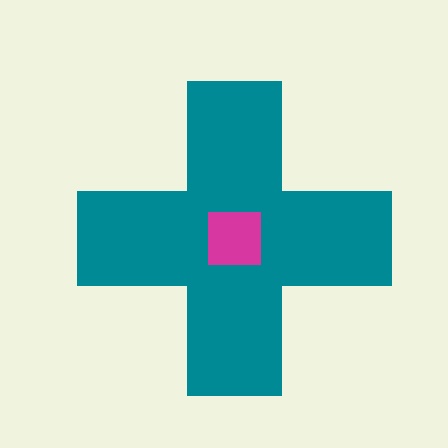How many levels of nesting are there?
2.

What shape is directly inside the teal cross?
The magenta square.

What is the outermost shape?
The teal cross.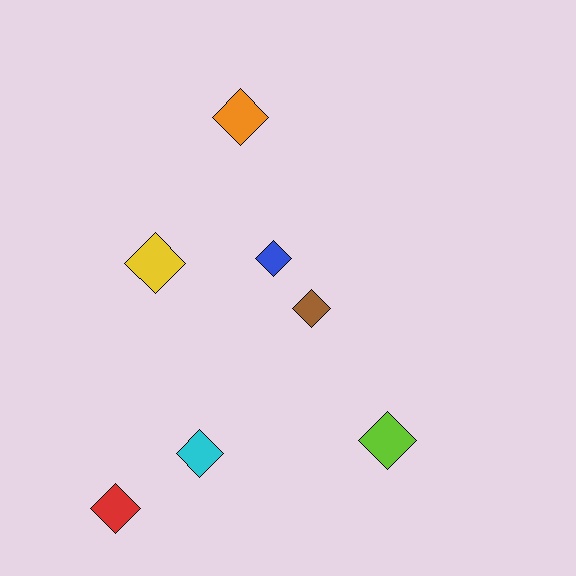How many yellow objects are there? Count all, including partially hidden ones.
There is 1 yellow object.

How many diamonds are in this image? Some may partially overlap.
There are 7 diamonds.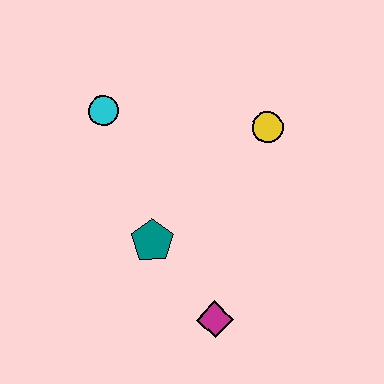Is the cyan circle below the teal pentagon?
No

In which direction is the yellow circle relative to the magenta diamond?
The yellow circle is above the magenta diamond.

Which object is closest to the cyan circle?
The teal pentagon is closest to the cyan circle.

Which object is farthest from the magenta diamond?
The cyan circle is farthest from the magenta diamond.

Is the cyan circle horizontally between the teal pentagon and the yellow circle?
No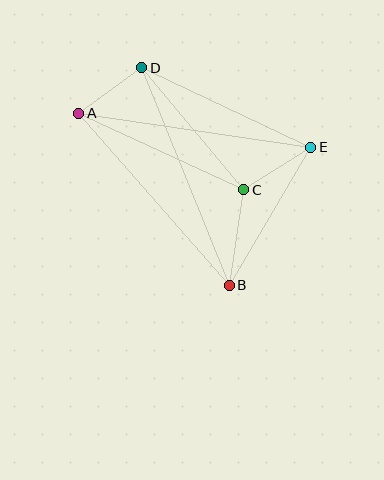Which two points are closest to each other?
Points A and D are closest to each other.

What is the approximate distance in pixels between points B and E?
The distance between B and E is approximately 160 pixels.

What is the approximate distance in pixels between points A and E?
The distance between A and E is approximately 234 pixels.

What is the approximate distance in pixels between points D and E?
The distance between D and E is approximately 187 pixels.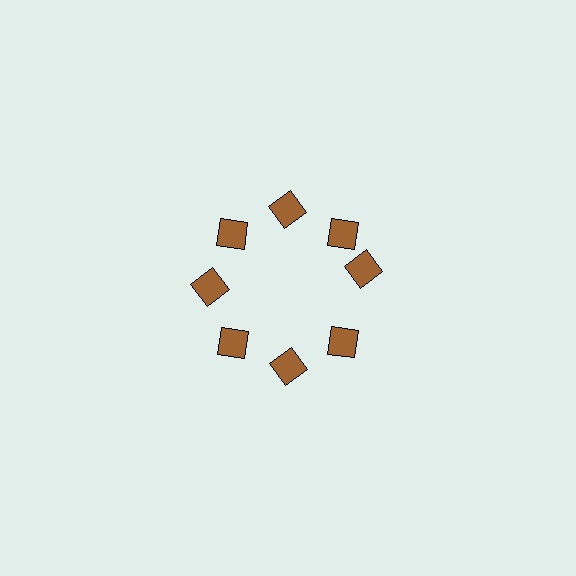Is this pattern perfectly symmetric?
No. The 8 brown diamonds are arranged in a ring, but one element near the 3 o'clock position is rotated out of alignment along the ring, breaking the 8-fold rotational symmetry.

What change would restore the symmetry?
The symmetry would be restored by rotating it back into even spacing with its neighbors so that all 8 diamonds sit at equal angles and equal distance from the center.